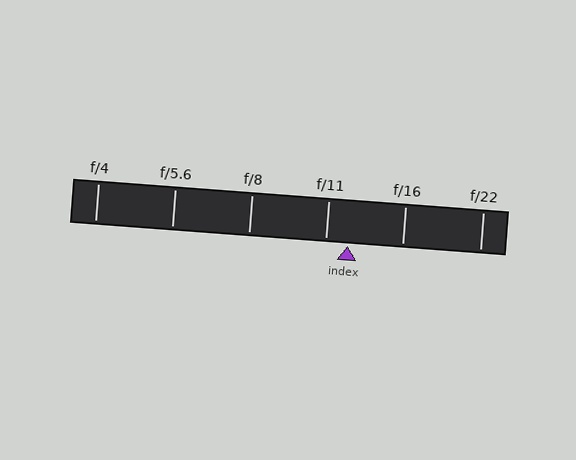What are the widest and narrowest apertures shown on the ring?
The widest aperture shown is f/4 and the narrowest is f/22.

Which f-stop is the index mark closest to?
The index mark is closest to f/11.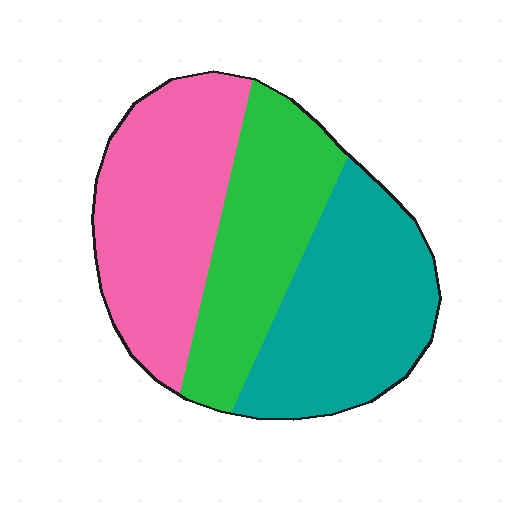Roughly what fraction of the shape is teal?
Teal covers around 35% of the shape.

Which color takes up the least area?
Green, at roughly 30%.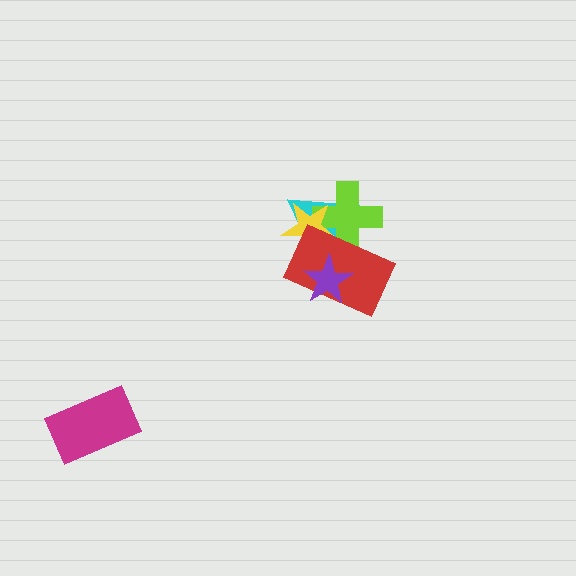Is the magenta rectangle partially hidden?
No, no other shape covers it.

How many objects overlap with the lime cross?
3 objects overlap with the lime cross.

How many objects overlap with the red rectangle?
4 objects overlap with the red rectangle.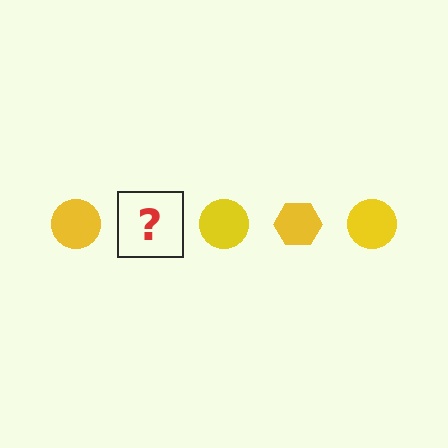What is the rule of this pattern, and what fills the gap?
The rule is that the pattern cycles through circle, hexagon shapes in yellow. The gap should be filled with a yellow hexagon.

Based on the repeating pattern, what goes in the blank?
The blank should be a yellow hexagon.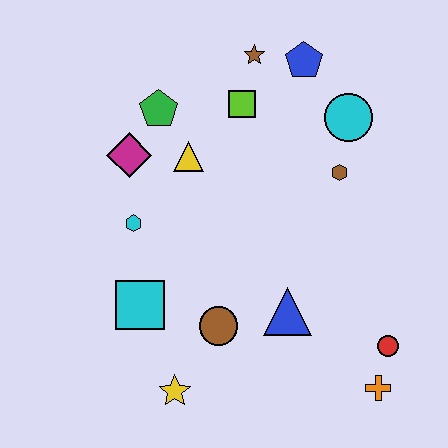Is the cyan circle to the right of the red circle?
No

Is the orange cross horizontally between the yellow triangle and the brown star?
No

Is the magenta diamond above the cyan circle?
No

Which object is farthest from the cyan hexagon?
The orange cross is farthest from the cyan hexagon.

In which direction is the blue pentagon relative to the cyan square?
The blue pentagon is above the cyan square.